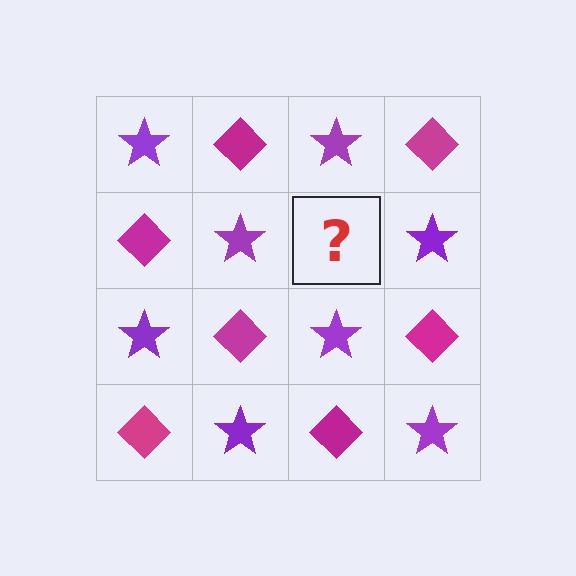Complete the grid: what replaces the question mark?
The question mark should be replaced with a magenta diamond.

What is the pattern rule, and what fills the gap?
The rule is that it alternates purple star and magenta diamond in a checkerboard pattern. The gap should be filled with a magenta diamond.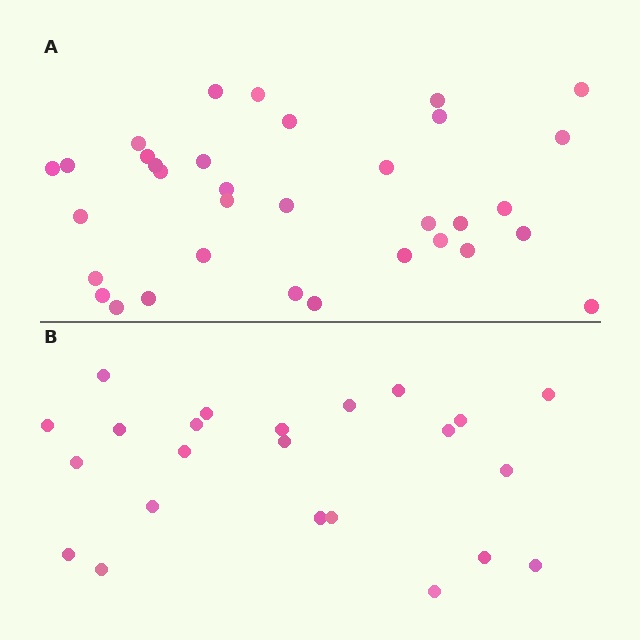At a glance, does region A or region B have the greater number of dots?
Region A (the top region) has more dots.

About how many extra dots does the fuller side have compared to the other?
Region A has roughly 12 or so more dots than region B.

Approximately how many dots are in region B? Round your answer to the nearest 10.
About 20 dots. (The exact count is 23, which rounds to 20.)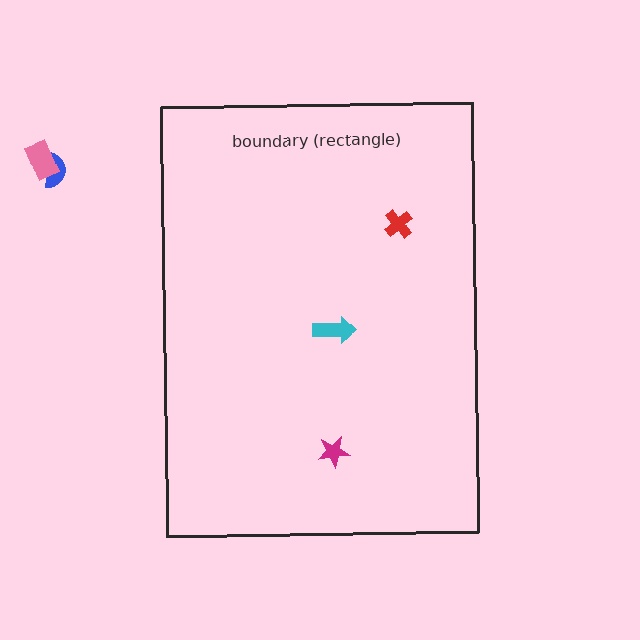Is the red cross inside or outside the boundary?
Inside.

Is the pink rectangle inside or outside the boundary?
Outside.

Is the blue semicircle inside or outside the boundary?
Outside.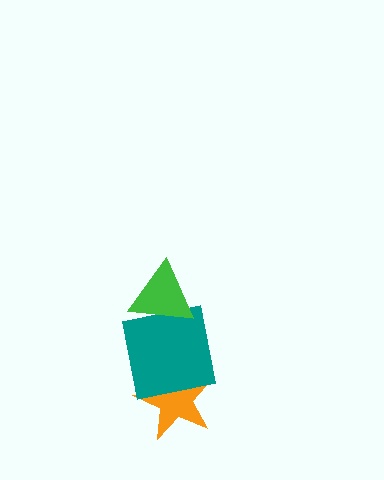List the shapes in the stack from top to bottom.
From top to bottom: the green triangle, the teal square, the orange star.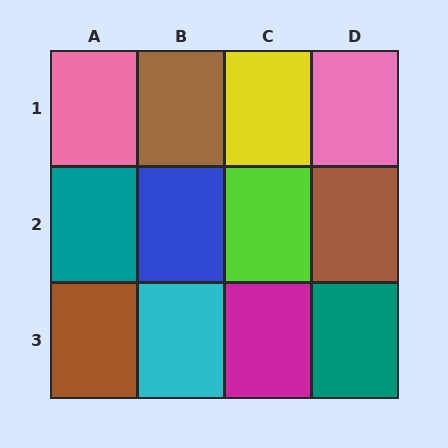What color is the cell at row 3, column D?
Teal.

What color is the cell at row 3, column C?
Magenta.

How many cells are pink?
2 cells are pink.